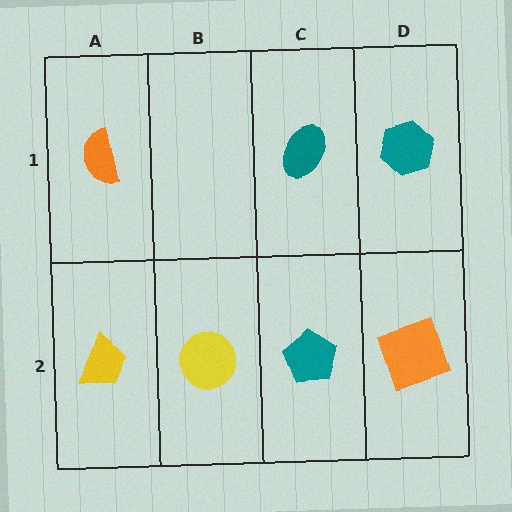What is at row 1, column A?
An orange semicircle.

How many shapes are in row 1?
3 shapes.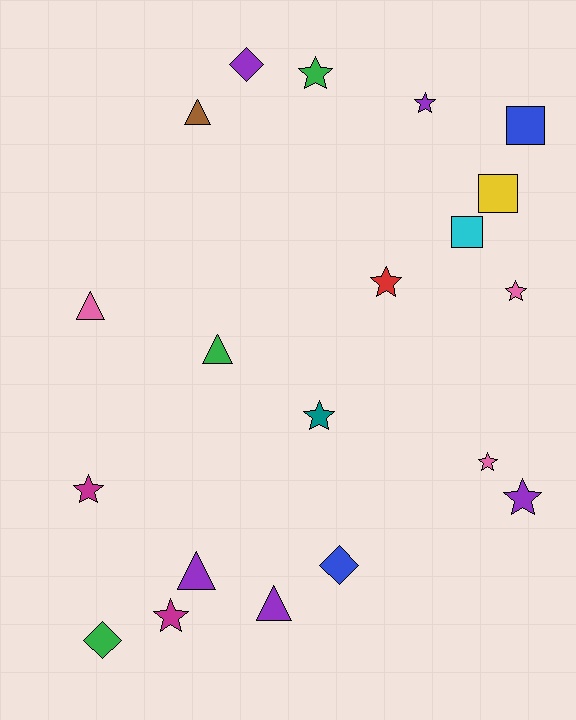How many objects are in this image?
There are 20 objects.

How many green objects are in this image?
There are 3 green objects.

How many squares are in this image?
There are 3 squares.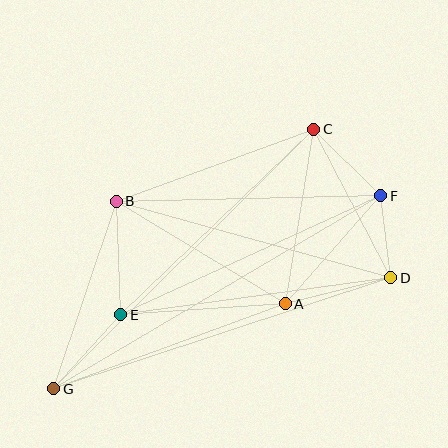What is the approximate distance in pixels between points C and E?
The distance between C and E is approximately 268 pixels.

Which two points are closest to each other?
Points D and F are closest to each other.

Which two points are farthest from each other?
Points F and G are farthest from each other.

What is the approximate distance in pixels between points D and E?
The distance between D and E is approximately 273 pixels.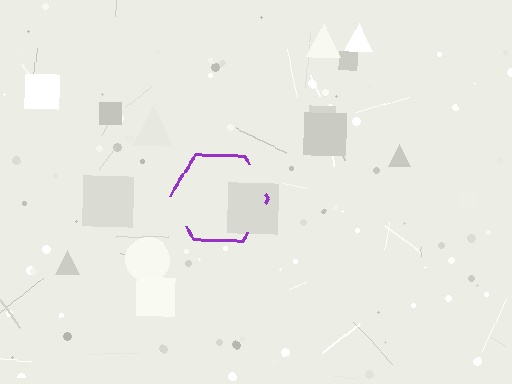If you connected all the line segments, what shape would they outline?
They would outline a hexagon.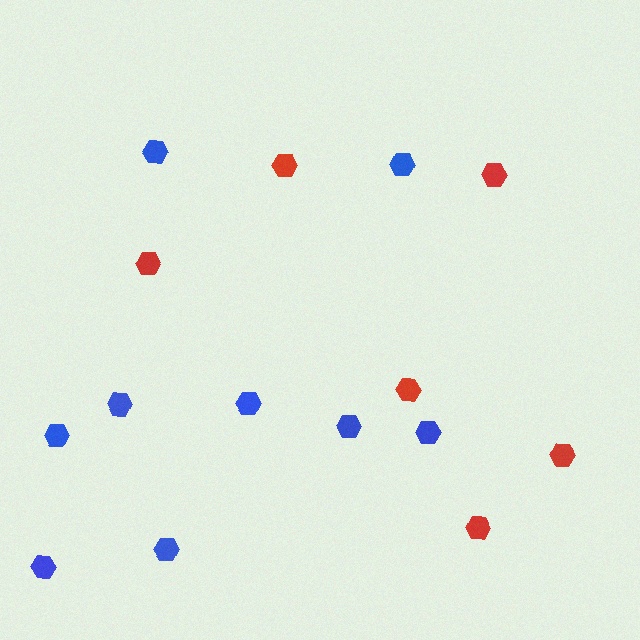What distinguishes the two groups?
There are 2 groups: one group of red hexagons (6) and one group of blue hexagons (9).